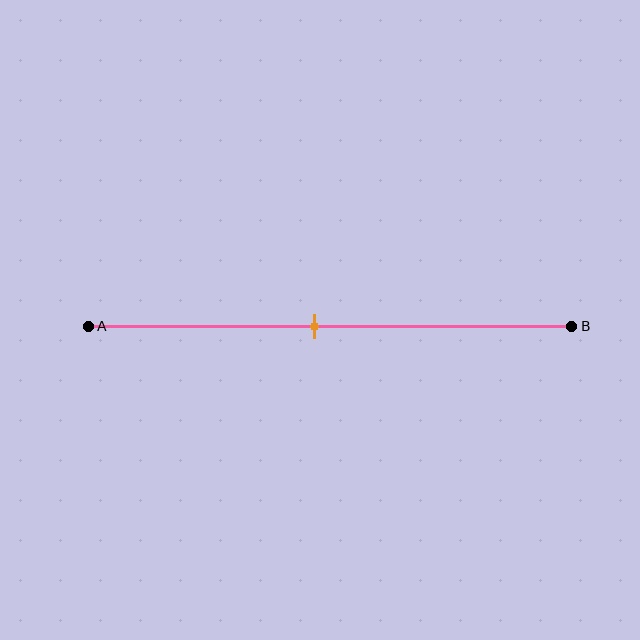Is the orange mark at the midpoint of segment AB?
No, the mark is at about 45% from A, not at the 50% midpoint.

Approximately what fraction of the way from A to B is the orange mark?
The orange mark is approximately 45% of the way from A to B.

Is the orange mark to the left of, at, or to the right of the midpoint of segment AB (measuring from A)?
The orange mark is to the left of the midpoint of segment AB.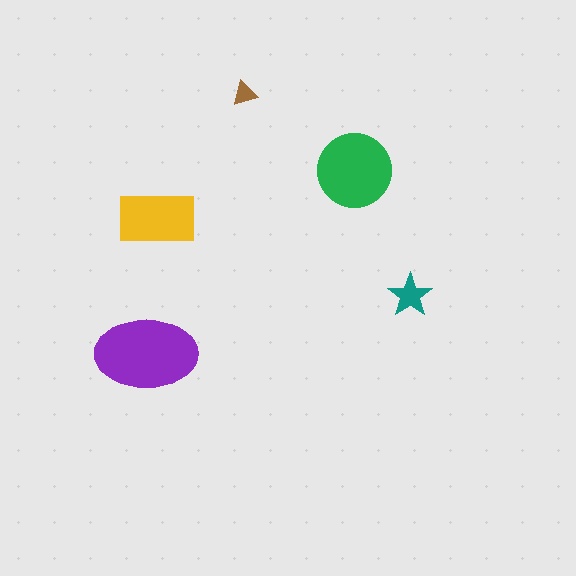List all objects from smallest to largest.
The brown triangle, the teal star, the yellow rectangle, the green circle, the purple ellipse.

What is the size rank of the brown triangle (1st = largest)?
5th.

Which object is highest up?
The brown triangle is topmost.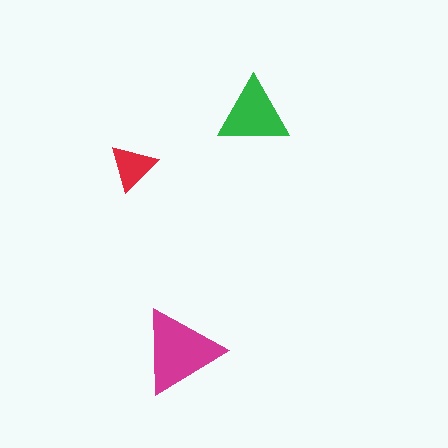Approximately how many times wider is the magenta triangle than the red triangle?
About 2 times wider.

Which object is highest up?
The green triangle is topmost.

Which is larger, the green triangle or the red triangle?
The green one.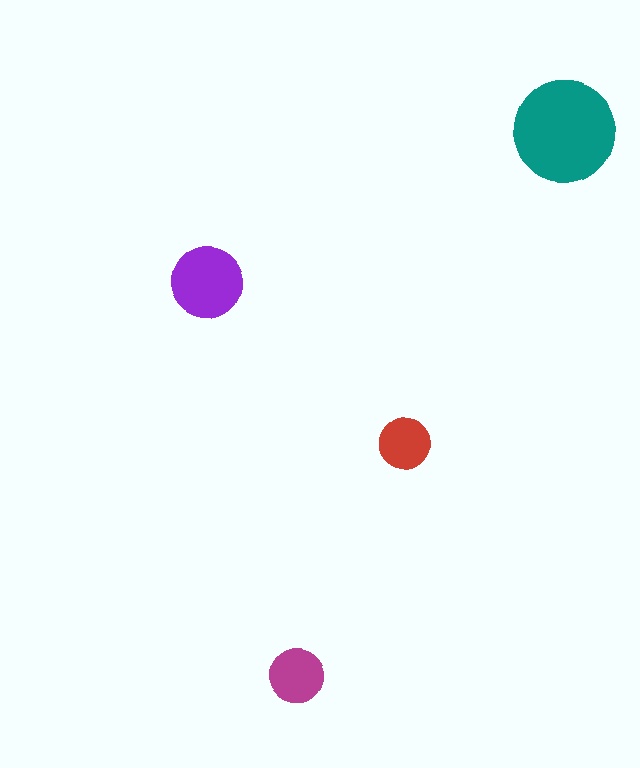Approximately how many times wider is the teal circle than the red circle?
About 2 times wider.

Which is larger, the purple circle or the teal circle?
The teal one.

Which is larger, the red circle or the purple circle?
The purple one.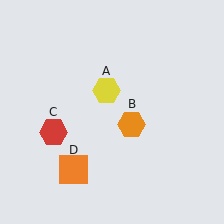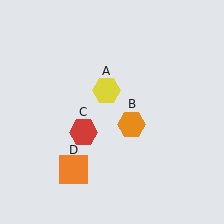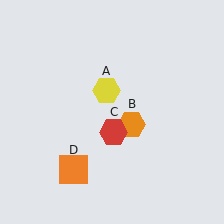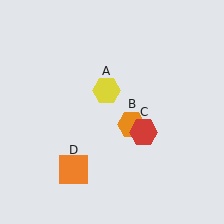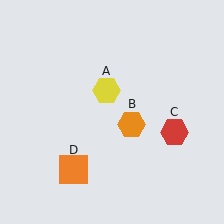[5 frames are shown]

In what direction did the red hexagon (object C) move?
The red hexagon (object C) moved right.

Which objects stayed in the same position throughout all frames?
Yellow hexagon (object A) and orange hexagon (object B) and orange square (object D) remained stationary.